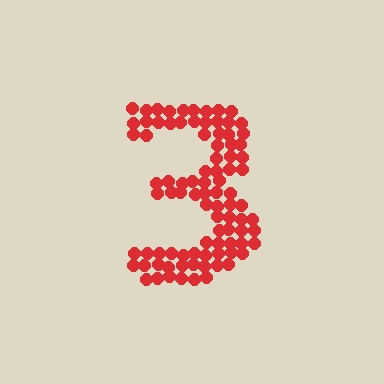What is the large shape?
The large shape is the digit 3.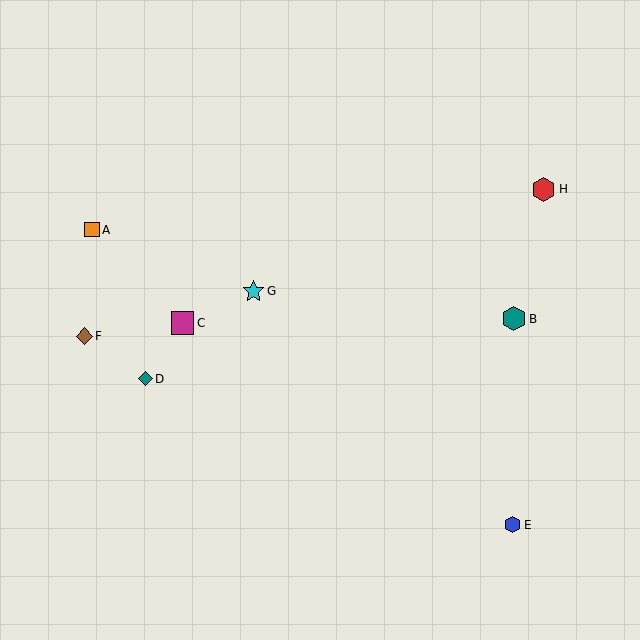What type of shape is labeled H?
Shape H is a red hexagon.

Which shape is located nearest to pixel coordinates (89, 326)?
The brown diamond (labeled F) at (84, 336) is nearest to that location.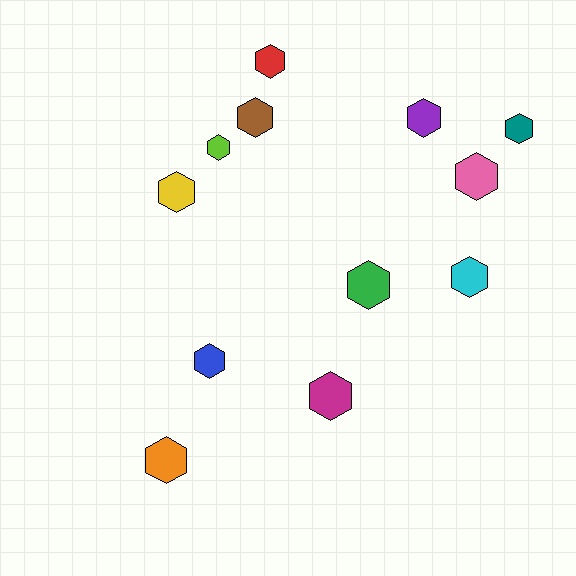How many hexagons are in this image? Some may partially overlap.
There are 12 hexagons.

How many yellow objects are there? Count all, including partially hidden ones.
There is 1 yellow object.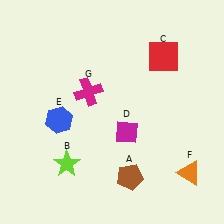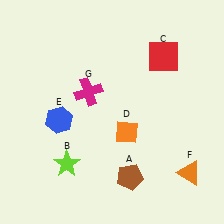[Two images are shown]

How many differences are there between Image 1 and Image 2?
There is 1 difference between the two images.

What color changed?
The diamond (D) changed from magenta in Image 1 to orange in Image 2.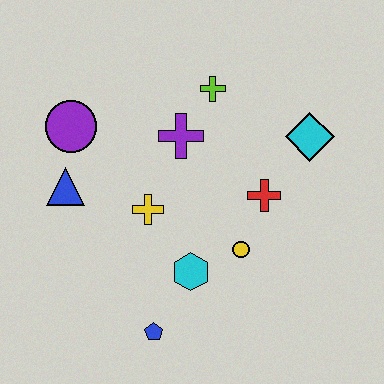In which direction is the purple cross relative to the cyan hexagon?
The purple cross is above the cyan hexagon.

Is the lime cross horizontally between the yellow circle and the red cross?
No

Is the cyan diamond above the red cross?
Yes